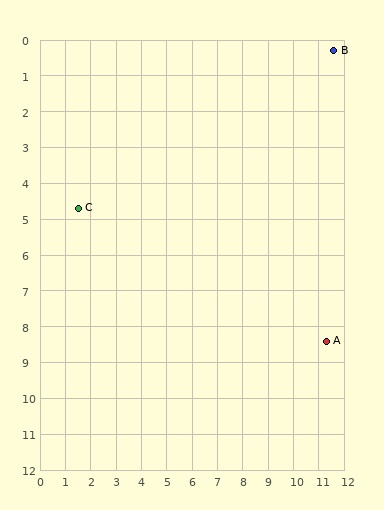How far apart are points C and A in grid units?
Points C and A are about 10.5 grid units apart.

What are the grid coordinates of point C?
Point C is at approximately (1.5, 4.7).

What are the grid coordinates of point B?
Point B is at approximately (11.6, 0.3).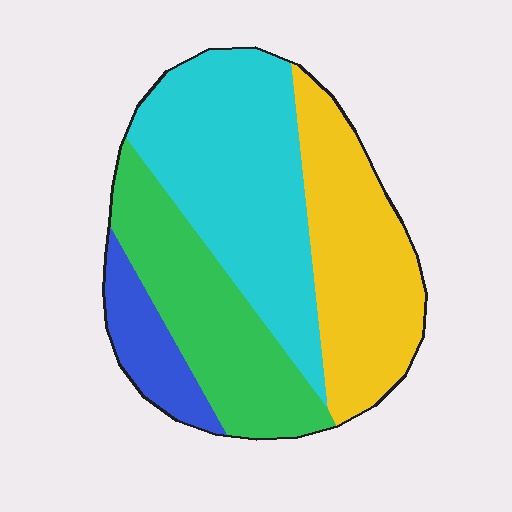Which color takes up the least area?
Blue, at roughly 10%.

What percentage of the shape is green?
Green covers 26% of the shape.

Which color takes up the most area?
Cyan, at roughly 35%.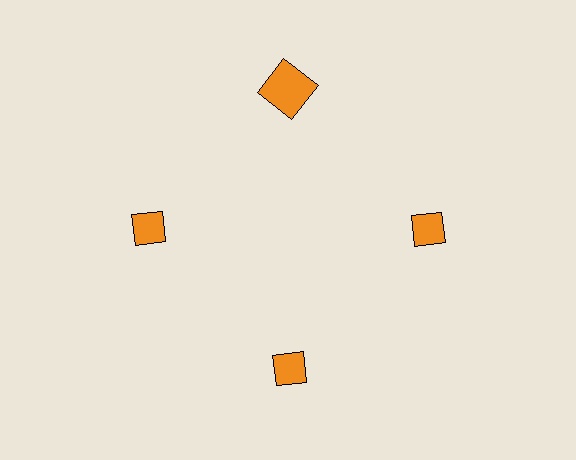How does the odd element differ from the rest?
It has a different shape: square instead of diamond.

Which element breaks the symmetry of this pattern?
The orange square at roughly the 12 o'clock position breaks the symmetry. All other shapes are orange diamonds.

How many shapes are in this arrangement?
There are 4 shapes arranged in a ring pattern.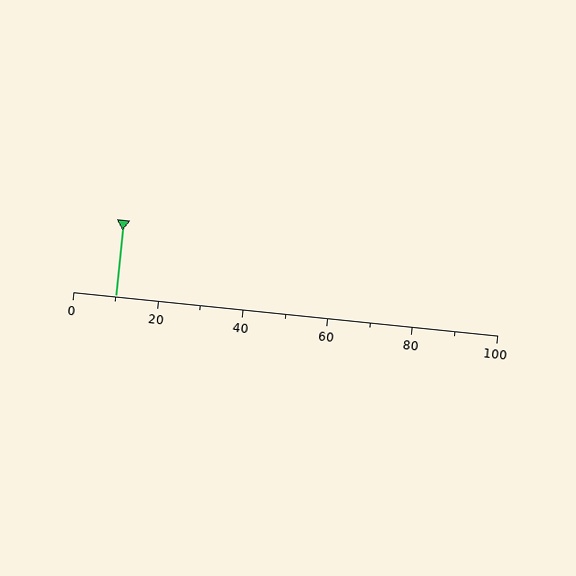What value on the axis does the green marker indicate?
The marker indicates approximately 10.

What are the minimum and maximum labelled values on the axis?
The axis runs from 0 to 100.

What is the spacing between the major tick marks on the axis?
The major ticks are spaced 20 apart.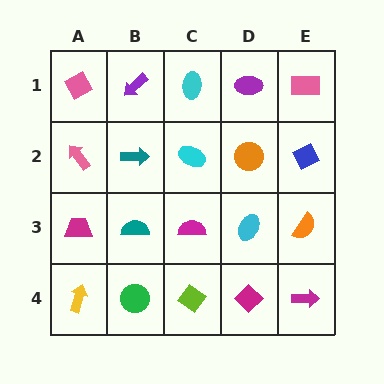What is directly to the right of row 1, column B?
A cyan ellipse.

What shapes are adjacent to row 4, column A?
A magenta trapezoid (row 3, column A), a green circle (row 4, column B).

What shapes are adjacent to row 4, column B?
A teal semicircle (row 3, column B), a yellow arrow (row 4, column A), a lime diamond (row 4, column C).